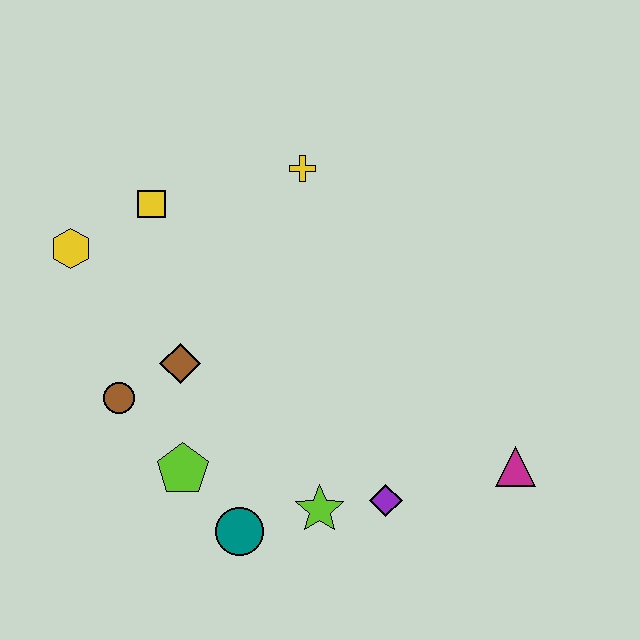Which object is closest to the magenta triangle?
The purple diamond is closest to the magenta triangle.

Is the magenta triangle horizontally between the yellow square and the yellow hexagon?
No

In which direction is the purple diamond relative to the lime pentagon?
The purple diamond is to the right of the lime pentagon.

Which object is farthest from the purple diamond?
The yellow hexagon is farthest from the purple diamond.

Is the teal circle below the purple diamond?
Yes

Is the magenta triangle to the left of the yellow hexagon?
No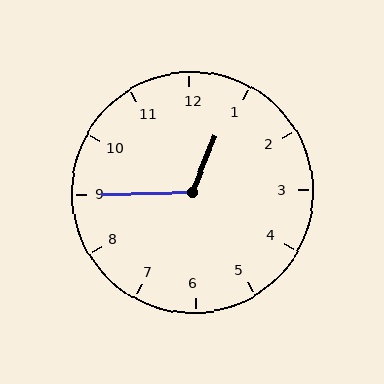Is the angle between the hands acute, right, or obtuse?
It is obtuse.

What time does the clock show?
12:45.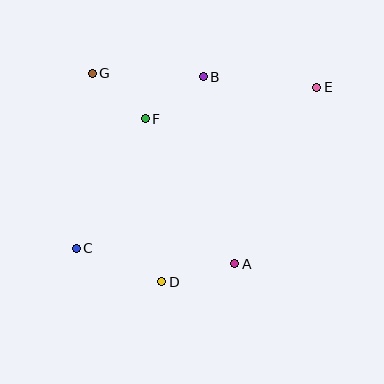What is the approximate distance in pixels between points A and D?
The distance between A and D is approximately 75 pixels.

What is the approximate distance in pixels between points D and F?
The distance between D and F is approximately 164 pixels.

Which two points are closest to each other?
Points F and G are closest to each other.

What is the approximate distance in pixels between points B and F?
The distance between B and F is approximately 72 pixels.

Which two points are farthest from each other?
Points C and E are farthest from each other.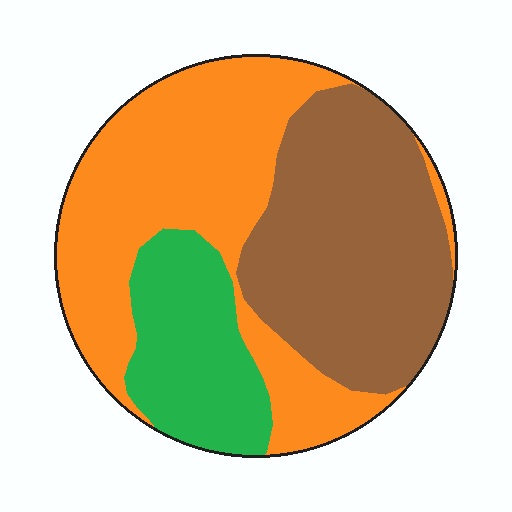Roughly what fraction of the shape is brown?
Brown covers around 35% of the shape.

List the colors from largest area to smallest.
From largest to smallest: orange, brown, green.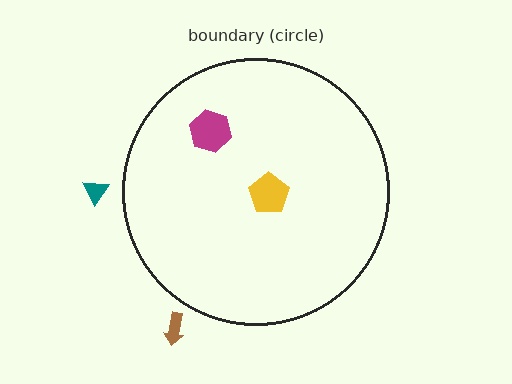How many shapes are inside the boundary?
2 inside, 2 outside.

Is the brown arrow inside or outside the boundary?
Outside.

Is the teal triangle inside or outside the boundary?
Outside.